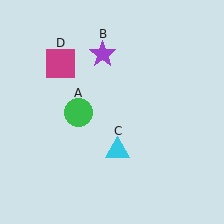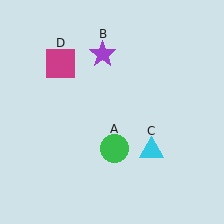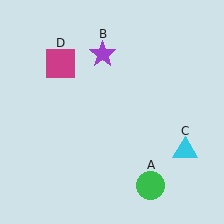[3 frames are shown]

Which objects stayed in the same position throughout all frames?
Purple star (object B) and magenta square (object D) remained stationary.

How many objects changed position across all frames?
2 objects changed position: green circle (object A), cyan triangle (object C).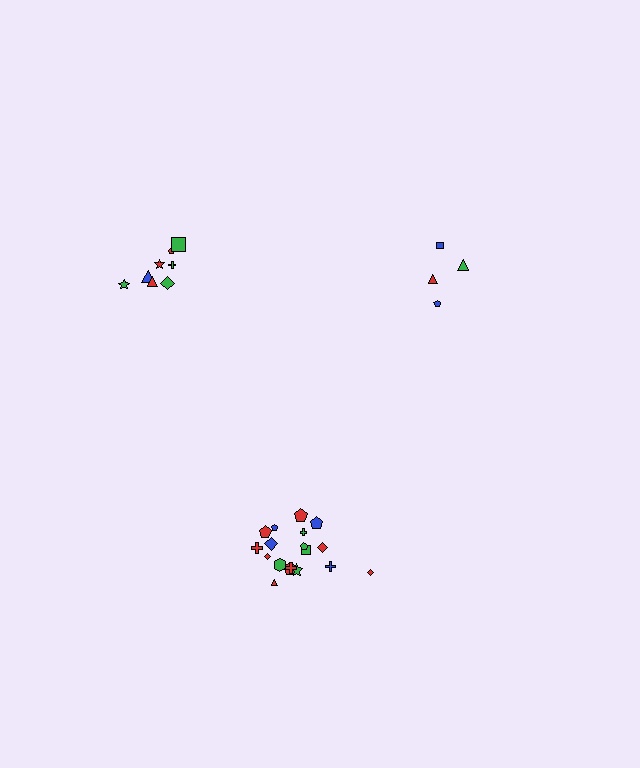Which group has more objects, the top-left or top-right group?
The top-left group.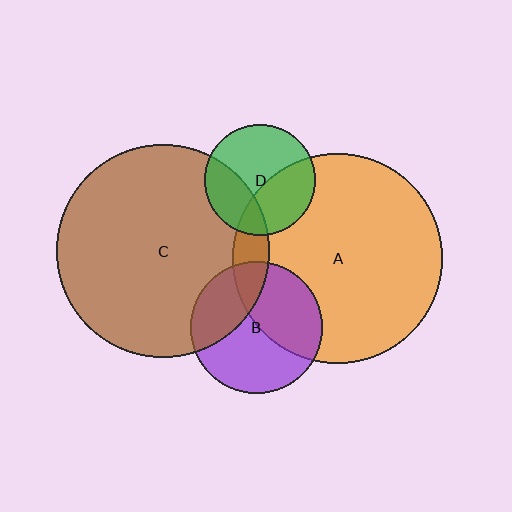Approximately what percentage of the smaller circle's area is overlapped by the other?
Approximately 40%.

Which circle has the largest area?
Circle C (brown).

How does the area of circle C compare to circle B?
Approximately 2.6 times.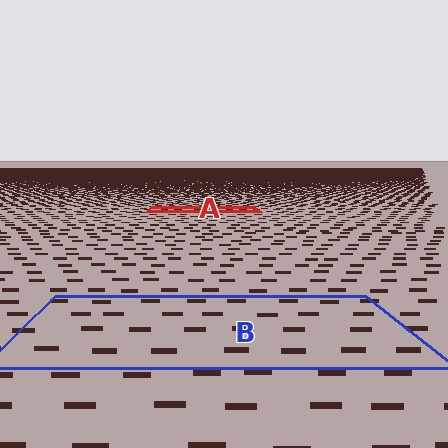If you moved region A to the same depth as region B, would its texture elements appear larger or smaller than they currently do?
They would appear larger. At a closer depth, the same texture elements are projected at a bigger on-screen size.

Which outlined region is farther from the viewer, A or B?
Region A is farther from the viewer — the texture elements inside it appear smaller and more densely packed.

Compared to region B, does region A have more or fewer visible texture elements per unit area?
Region A has more texture elements per unit area — they are packed more densely because it is farther away.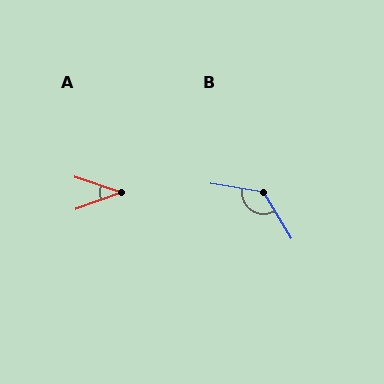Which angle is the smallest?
A, at approximately 38 degrees.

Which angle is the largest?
B, at approximately 130 degrees.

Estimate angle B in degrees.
Approximately 130 degrees.